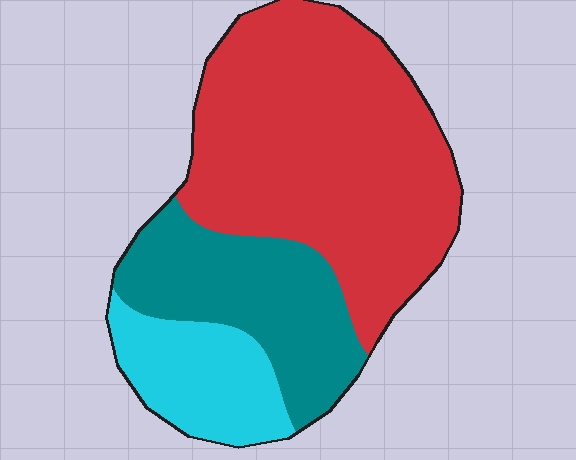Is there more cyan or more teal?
Teal.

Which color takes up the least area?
Cyan, at roughly 15%.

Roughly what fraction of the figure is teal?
Teal covers 26% of the figure.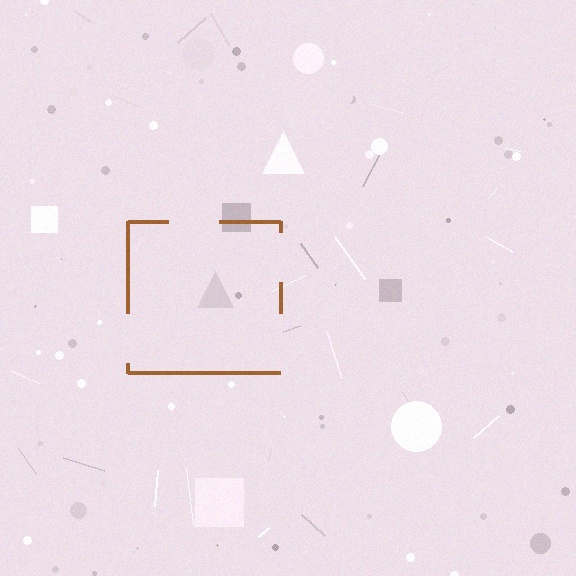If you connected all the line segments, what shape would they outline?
They would outline a square.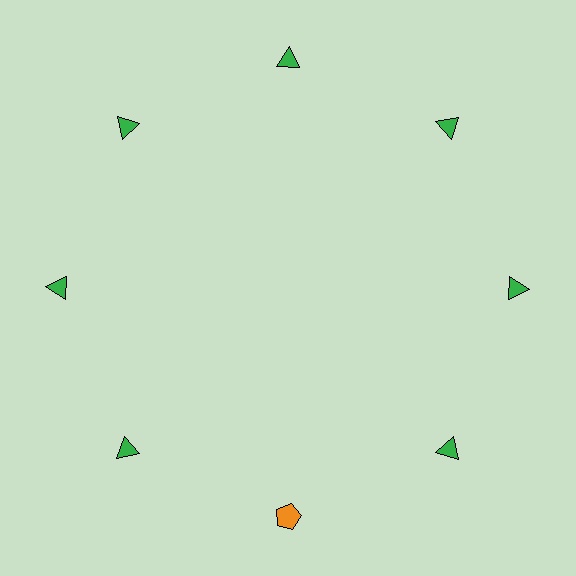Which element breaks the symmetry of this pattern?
The orange pentagon at roughly the 6 o'clock position breaks the symmetry. All other shapes are green triangles.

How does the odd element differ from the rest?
It differs in both color (orange instead of green) and shape (pentagon instead of triangle).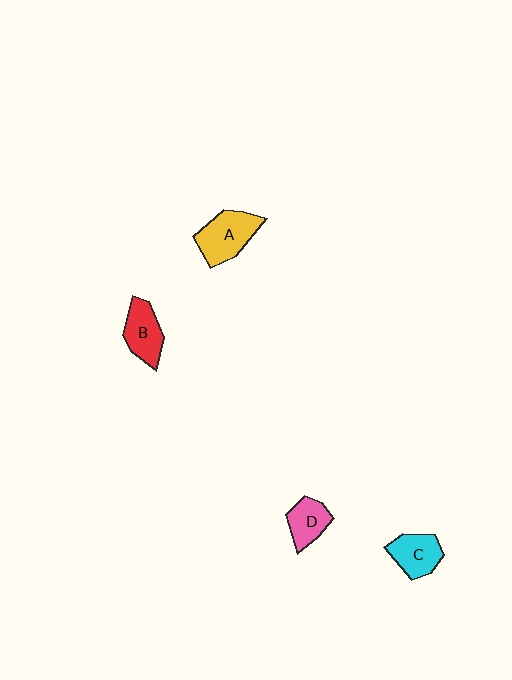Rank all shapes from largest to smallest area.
From largest to smallest: A (yellow), B (red), C (cyan), D (pink).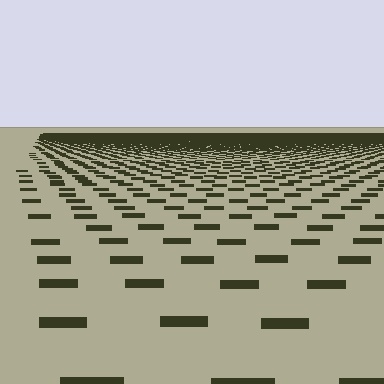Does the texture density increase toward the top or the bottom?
Density increases toward the top.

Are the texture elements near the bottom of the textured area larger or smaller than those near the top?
Larger. Near the bottom, elements are closer to the viewer and appear at a bigger on-screen size.